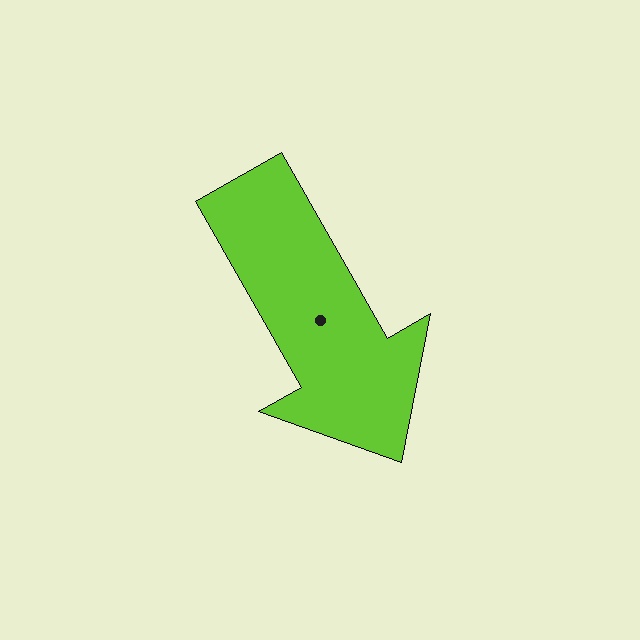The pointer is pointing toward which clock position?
Roughly 5 o'clock.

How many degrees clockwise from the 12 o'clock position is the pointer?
Approximately 150 degrees.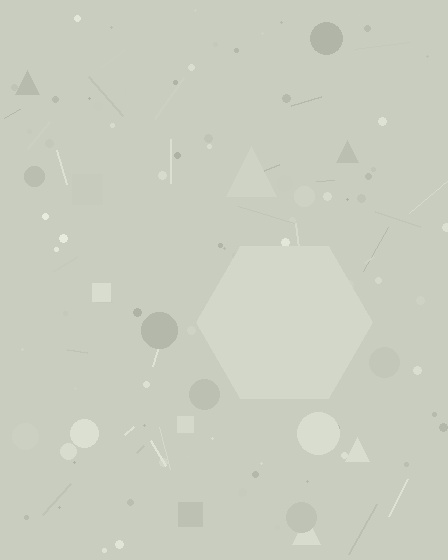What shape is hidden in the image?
A hexagon is hidden in the image.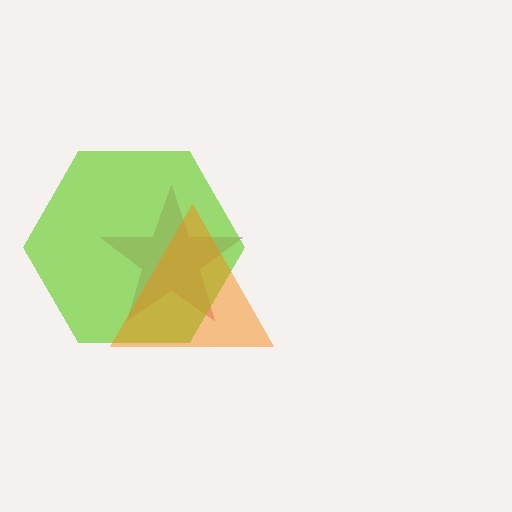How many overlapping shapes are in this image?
There are 3 overlapping shapes in the image.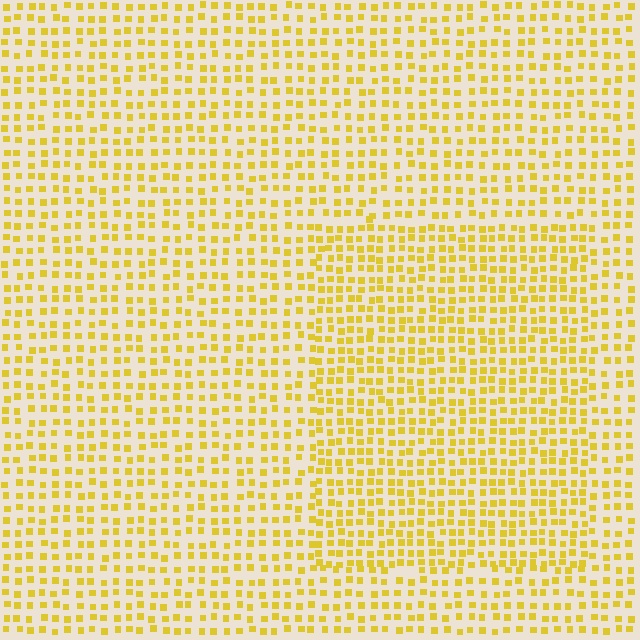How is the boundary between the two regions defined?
The boundary is defined by a change in element density (approximately 1.5x ratio). All elements are the same color, size, and shape.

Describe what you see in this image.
The image contains small yellow elements arranged at two different densities. A rectangle-shaped region is visible where the elements are more densely packed than the surrounding area.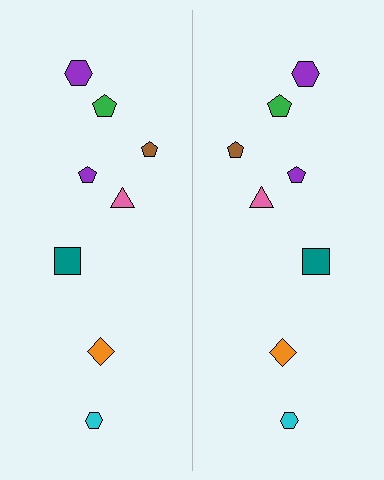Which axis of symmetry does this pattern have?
The pattern has a vertical axis of symmetry running through the center of the image.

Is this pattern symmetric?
Yes, this pattern has bilateral (reflection) symmetry.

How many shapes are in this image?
There are 16 shapes in this image.